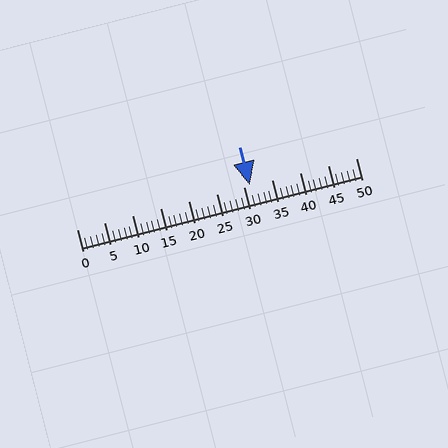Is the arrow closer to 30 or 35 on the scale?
The arrow is closer to 30.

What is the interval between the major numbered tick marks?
The major tick marks are spaced 5 units apart.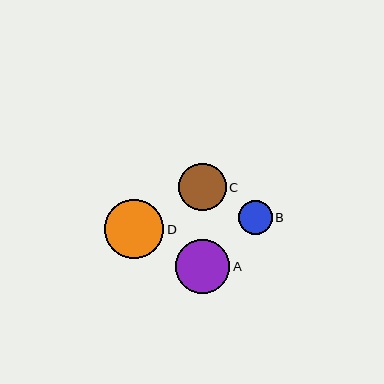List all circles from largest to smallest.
From largest to smallest: D, A, C, B.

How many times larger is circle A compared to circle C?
Circle A is approximately 1.2 times the size of circle C.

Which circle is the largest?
Circle D is the largest with a size of approximately 59 pixels.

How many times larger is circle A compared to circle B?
Circle A is approximately 1.6 times the size of circle B.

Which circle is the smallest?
Circle B is the smallest with a size of approximately 34 pixels.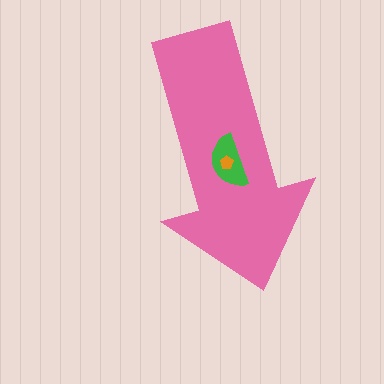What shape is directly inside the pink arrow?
The green semicircle.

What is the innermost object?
The orange pentagon.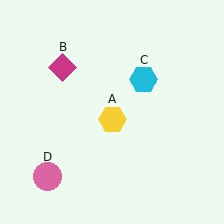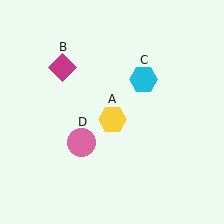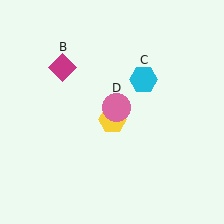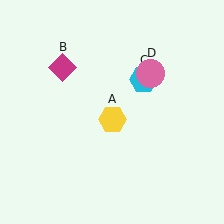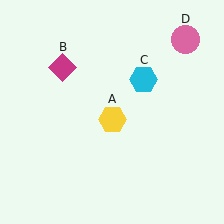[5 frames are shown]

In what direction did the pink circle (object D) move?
The pink circle (object D) moved up and to the right.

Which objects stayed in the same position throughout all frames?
Yellow hexagon (object A) and magenta diamond (object B) and cyan hexagon (object C) remained stationary.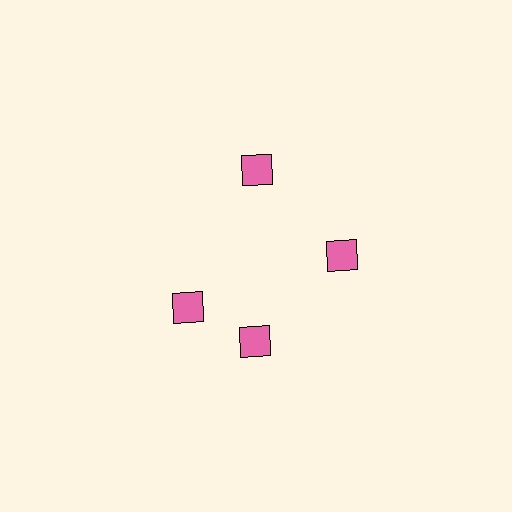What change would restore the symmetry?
The symmetry would be restored by rotating it back into even spacing with its neighbors so that all 4 diamonds sit at equal angles and equal distance from the center.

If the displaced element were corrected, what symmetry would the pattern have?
It would have 4-fold rotational symmetry — the pattern would map onto itself every 90 degrees.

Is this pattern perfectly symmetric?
No. The 4 pink diamonds are arranged in a ring, but one element near the 9 o'clock position is rotated out of alignment along the ring, breaking the 4-fold rotational symmetry.